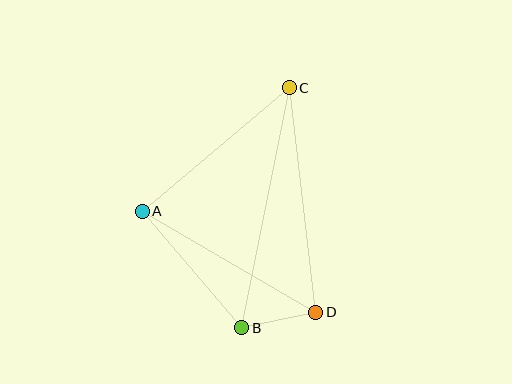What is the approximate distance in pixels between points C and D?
The distance between C and D is approximately 226 pixels.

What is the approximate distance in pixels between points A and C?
The distance between A and C is approximately 192 pixels.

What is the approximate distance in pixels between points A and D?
The distance between A and D is approximately 201 pixels.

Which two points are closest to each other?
Points B and D are closest to each other.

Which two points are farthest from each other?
Points B and C are farthest from each other.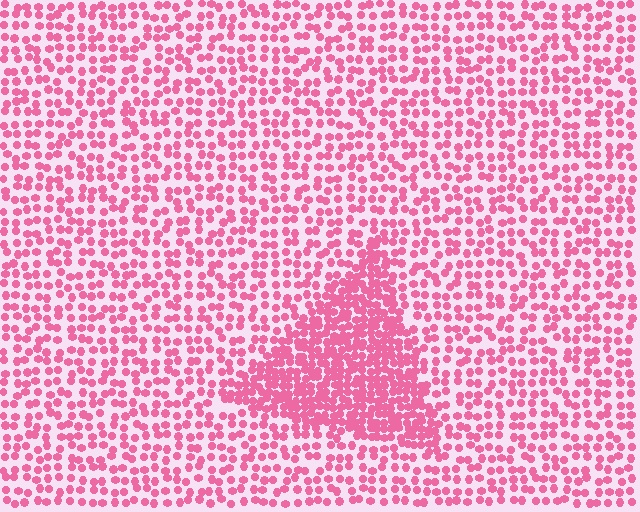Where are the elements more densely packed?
The elements are more densely packed inside the triangle boundary.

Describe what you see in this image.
The image contains small pink elements arranged at two different densities. A triangle-shaped region is visible where the elements are more densely packed than the surrounding area.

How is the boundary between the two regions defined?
The boundary is defined by a change in element density (approximately 2.2x ratio). All elements are the same color, size, and shape.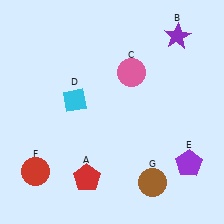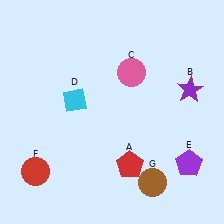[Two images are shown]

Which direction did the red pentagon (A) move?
The red pentagon (A) moved right.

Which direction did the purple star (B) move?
The purple star (B) moved down.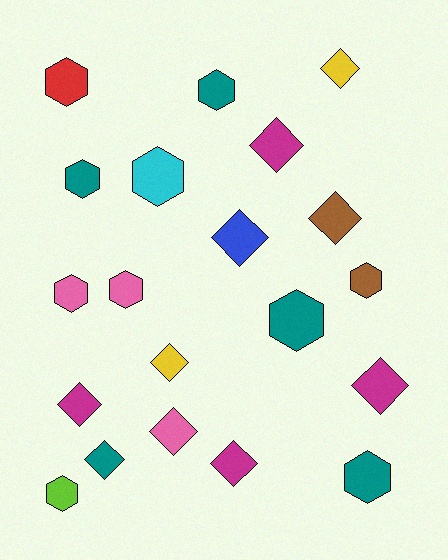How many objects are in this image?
There are 20 objects.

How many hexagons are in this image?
There are 10 hexagons.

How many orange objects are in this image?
There are no orange objects.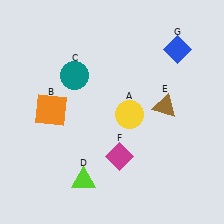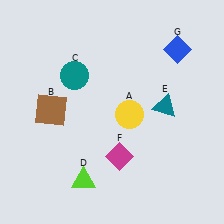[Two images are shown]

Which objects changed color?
B changed from orange to brown. E changed from brown to teal.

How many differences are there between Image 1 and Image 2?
There are 2 differences between the two images.